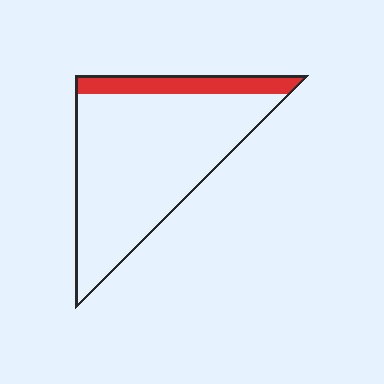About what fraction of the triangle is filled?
About one sixth (1/6).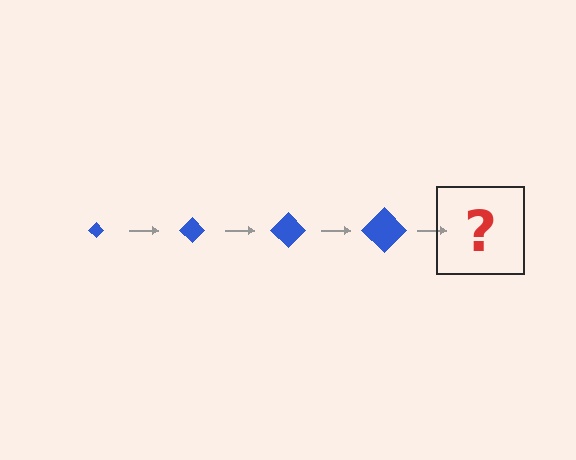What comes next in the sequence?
The next element should be a blue diamond, larger than the previous one.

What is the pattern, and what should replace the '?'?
The pattern is that the diamond gets progressively larger each step. The '?' should be a blue diamond, larger than the previous one.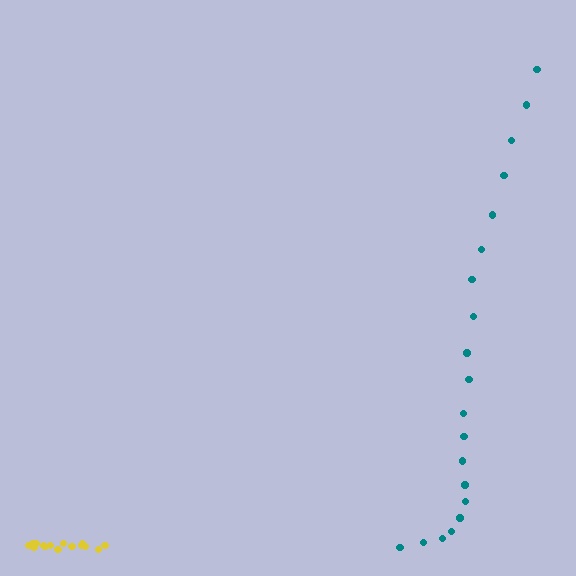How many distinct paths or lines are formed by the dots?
There are 2 distinct paths.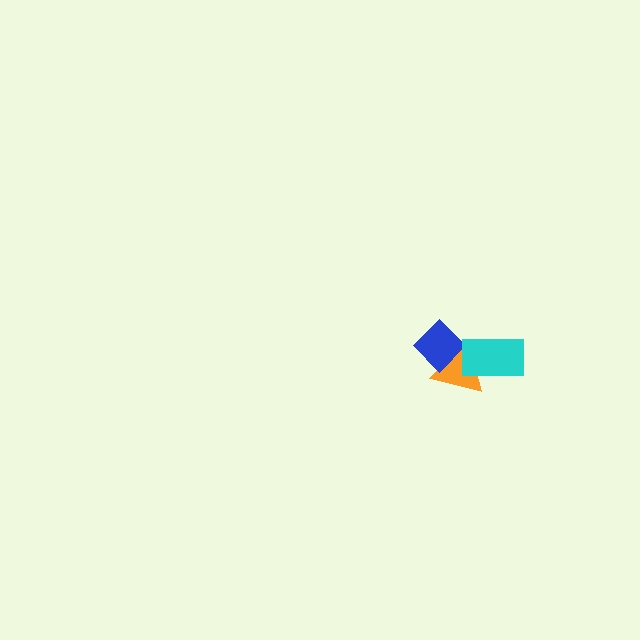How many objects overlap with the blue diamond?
1 object overlaps with the blue diamond.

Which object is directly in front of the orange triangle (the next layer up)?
The blue diamond is directly in front of the orange triangle.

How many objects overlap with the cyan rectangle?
1 object overlaps with the cyan rectangle.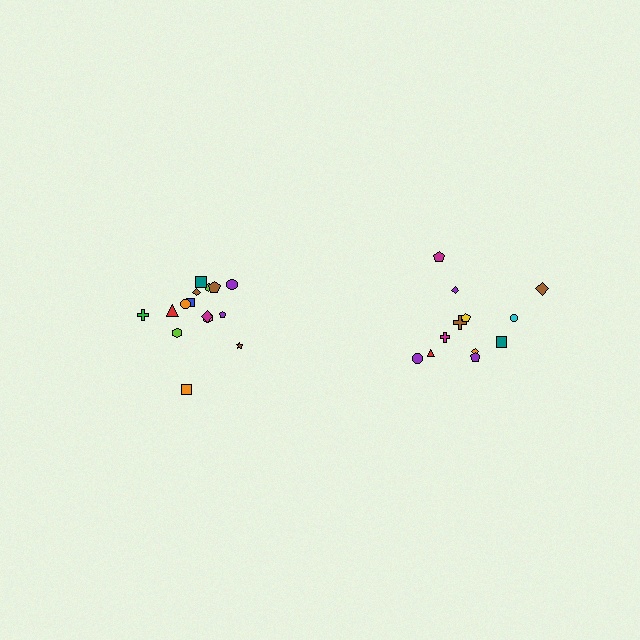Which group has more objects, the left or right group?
The left group.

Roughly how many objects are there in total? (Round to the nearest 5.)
Roughly 25 objects in total.